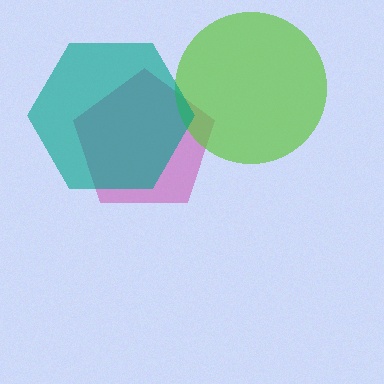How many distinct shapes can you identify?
There are 3 distinct shapes: a magenta pentagon, a lime circle, a teal hexagon.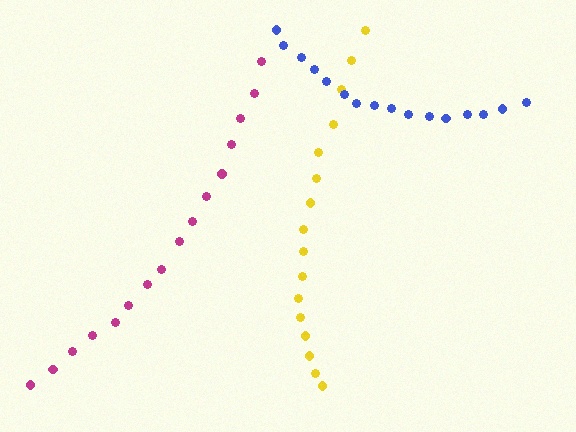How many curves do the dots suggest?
There are 3 distinct paths.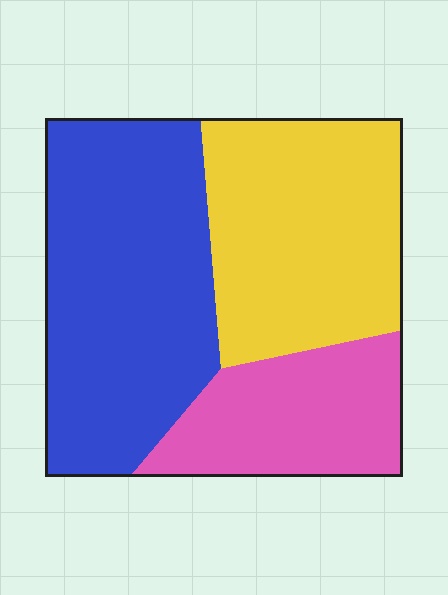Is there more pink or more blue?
Blue.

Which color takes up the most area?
Blue, at roughly 45%.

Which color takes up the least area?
Pink, at roughly 20%.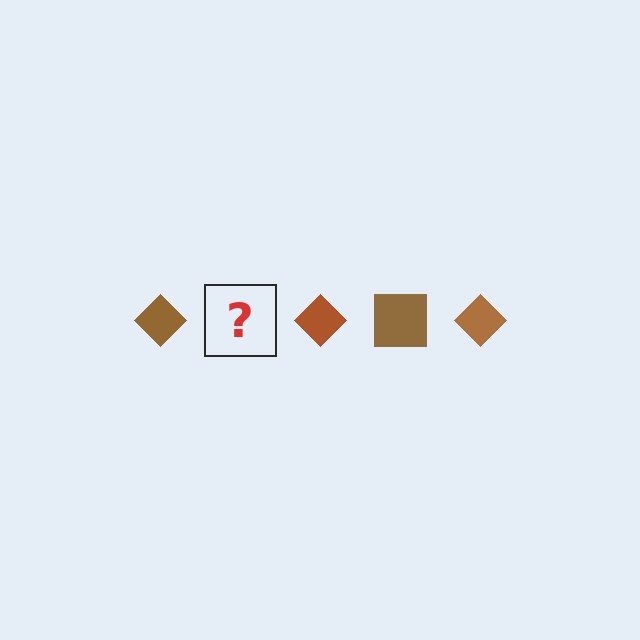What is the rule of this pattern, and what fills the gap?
The rule is that the pattern cycles through diamond, square shapes in brown. The gap should be filled with a brown square.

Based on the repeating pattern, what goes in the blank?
The blank should be a brown square.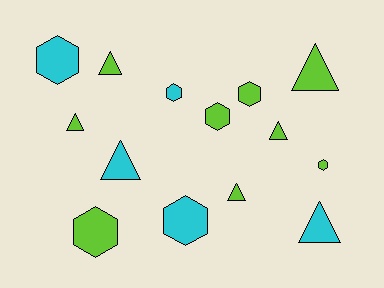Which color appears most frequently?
Lime, with 9 objects.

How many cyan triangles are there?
There are 2 cyan triangles.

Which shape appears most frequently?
Triangle, with 7 objects.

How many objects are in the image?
There are 14 objects.